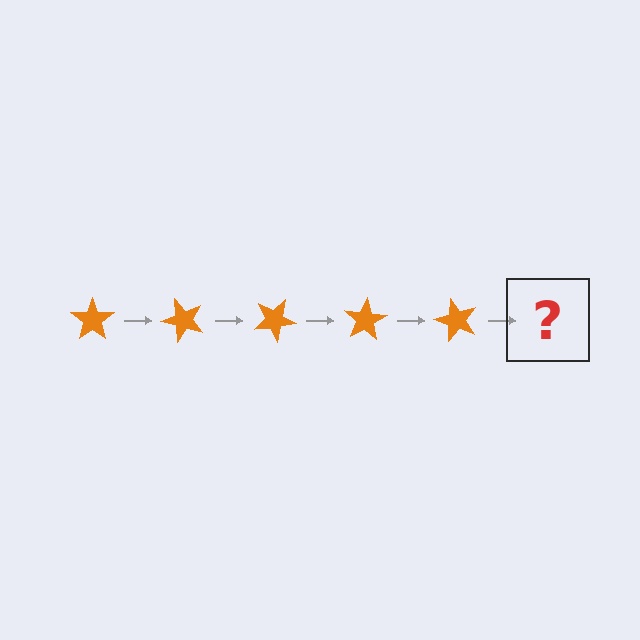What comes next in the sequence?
The next element should be an orange star rotated 250 degrees.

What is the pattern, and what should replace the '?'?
The pattern is that the star rotates 50 degrees each step. The '?' should be an orange star rotated 250 degrees.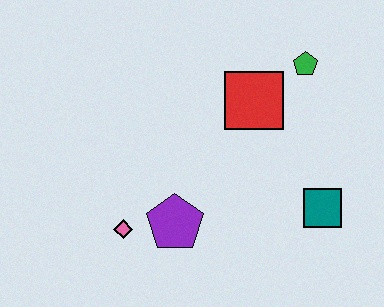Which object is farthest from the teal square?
The pink diamond is farthest from the teal square.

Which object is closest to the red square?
The green pentagon is closest to the red square.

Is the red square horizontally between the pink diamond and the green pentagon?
Yes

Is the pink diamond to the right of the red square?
No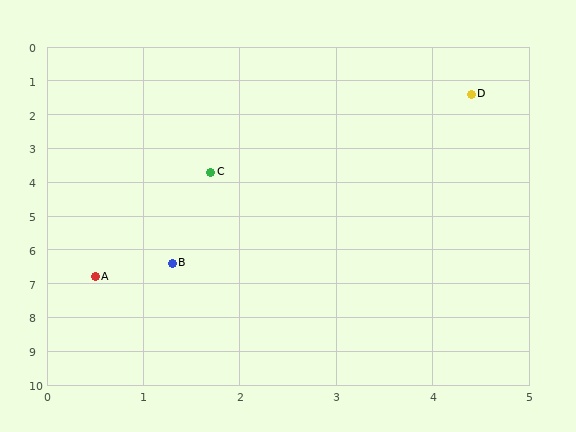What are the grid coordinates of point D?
Point D is at approximately (4.4, 1.4).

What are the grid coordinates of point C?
Point C is at approximately (1.7, 3.7).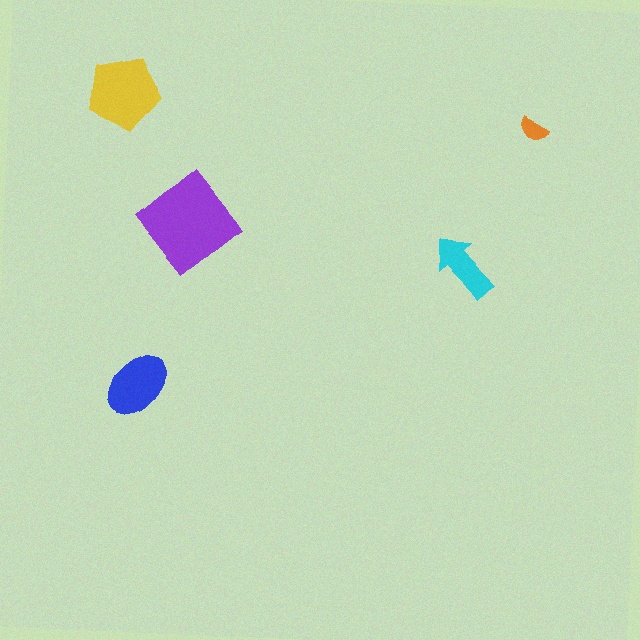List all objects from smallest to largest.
The orange semicircle, the cyan arrow, the blue ellipse, the yellow pentagon, the purple diamond.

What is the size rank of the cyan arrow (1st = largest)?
4th.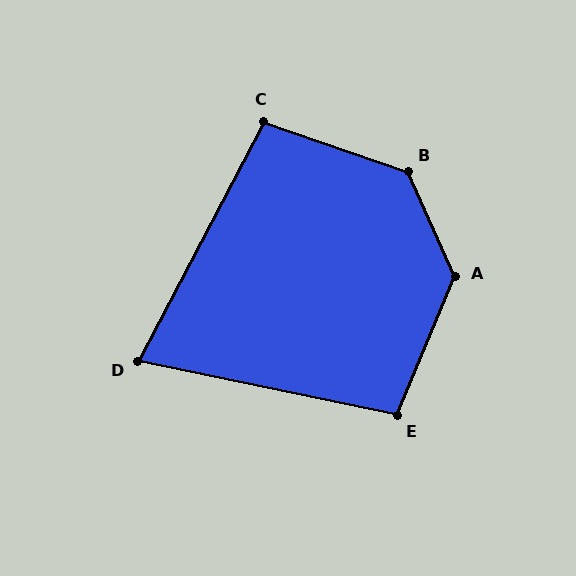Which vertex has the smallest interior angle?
D, at approximately 74 degrees.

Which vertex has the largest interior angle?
A, at approximately 133 degrees.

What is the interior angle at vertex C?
Approximately 99 degrees (obtuse).